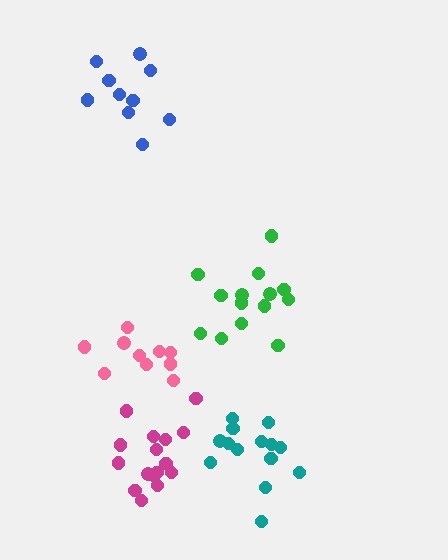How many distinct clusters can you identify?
There are 5 distinct clusters.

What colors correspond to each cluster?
The clusters are colored: green, pink, magenta, teal, blue.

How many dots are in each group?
Group 1: 15 dots, Group 2: 10 dots, Group 3: 16 dots, Group 4: 14 dots, Group 5: 10 dots (65 total).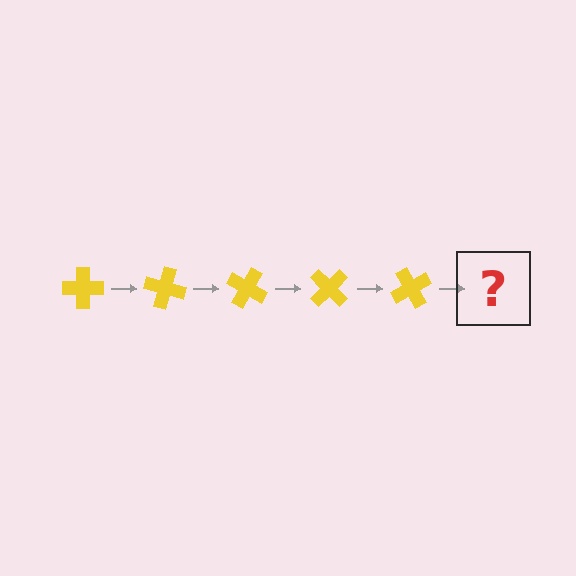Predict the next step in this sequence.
The next step is a yellow cross rotated 75 degrees.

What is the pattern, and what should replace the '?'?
The pattern is that the cross rotates 15 degrees each step. The '?' should be a yellow cross rotated 75 degrees.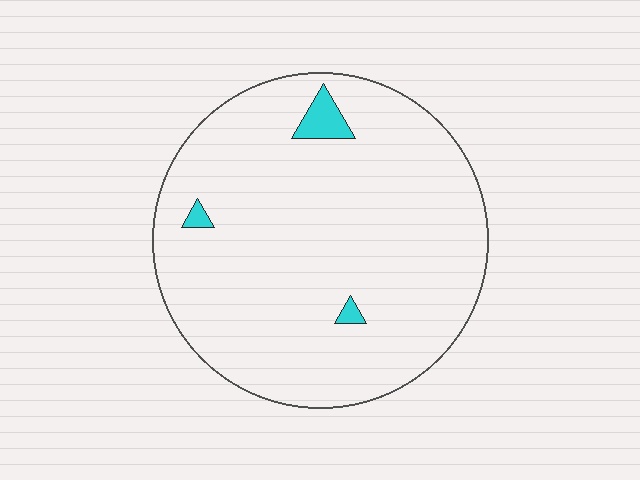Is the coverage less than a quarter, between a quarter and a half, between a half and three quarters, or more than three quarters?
Less than a quarter.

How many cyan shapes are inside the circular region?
3.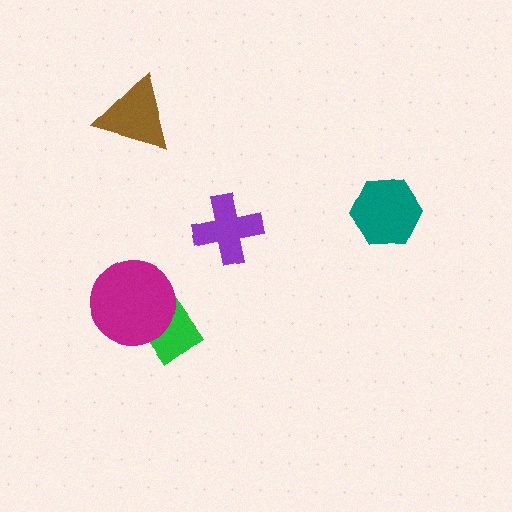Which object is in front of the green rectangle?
The magenta circle is in front of the green rectangle.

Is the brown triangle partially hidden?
No, no other shape covers it.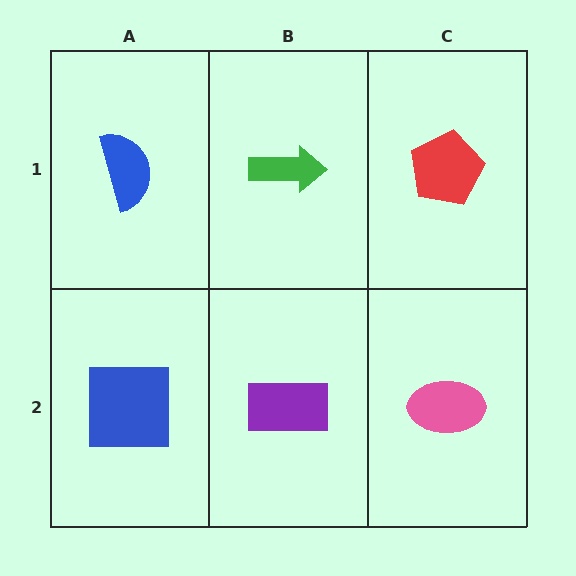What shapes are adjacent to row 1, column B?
A purple rectangle (row 2, column B), a blue semicircle (row 1, column A), a red pentagon (row 1, column C).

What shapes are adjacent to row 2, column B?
A green arrow (row 1, column B), a blue square (row 2, column A), a pink ellipse (row 2, column C).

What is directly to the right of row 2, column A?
A purple rectangle.